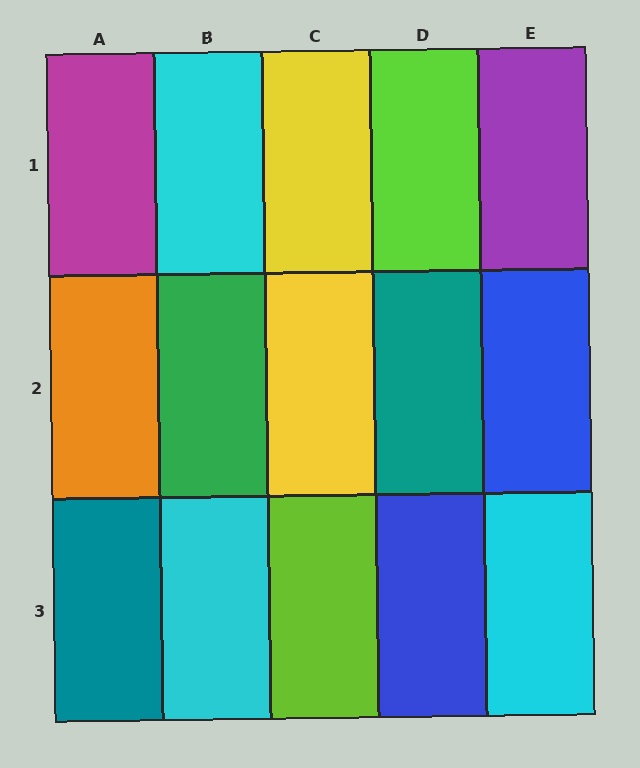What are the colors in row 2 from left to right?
Orange, green, yellow, teal, blue.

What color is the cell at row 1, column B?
Cyan.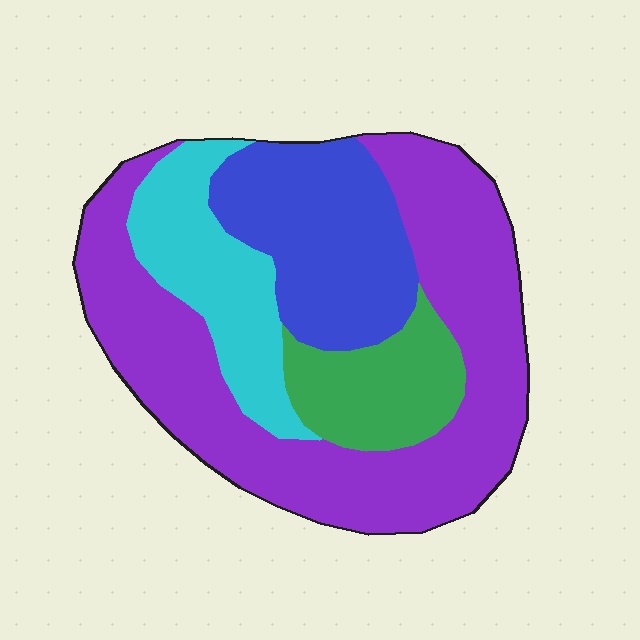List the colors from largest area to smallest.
From largest to smallest: purple, blue, cyan, green.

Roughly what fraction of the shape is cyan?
Cyan takes up less than a sixth of the shape.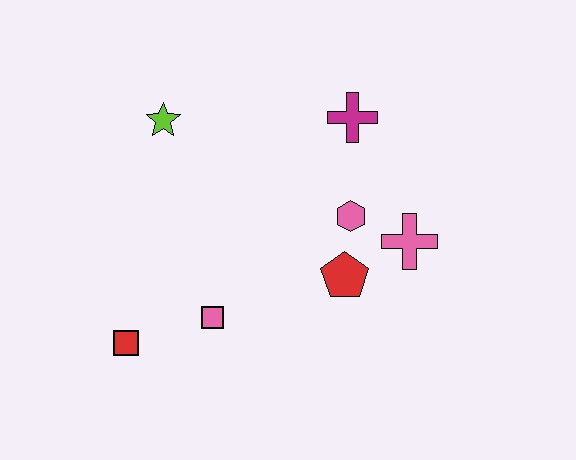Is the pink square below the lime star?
Yes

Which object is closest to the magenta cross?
The pink hexagon is closest to the magenta cross.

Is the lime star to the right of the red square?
Yes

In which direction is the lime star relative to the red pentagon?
The lime star is to the left of the red pentagon.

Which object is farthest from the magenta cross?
The red square is farthest from the magenta cross.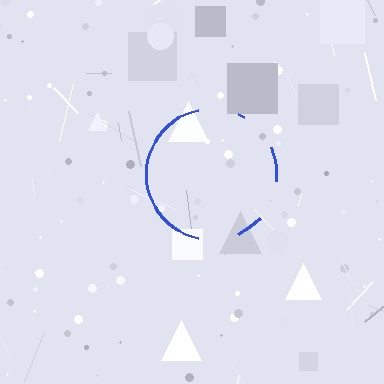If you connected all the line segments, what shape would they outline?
They would outline a circle.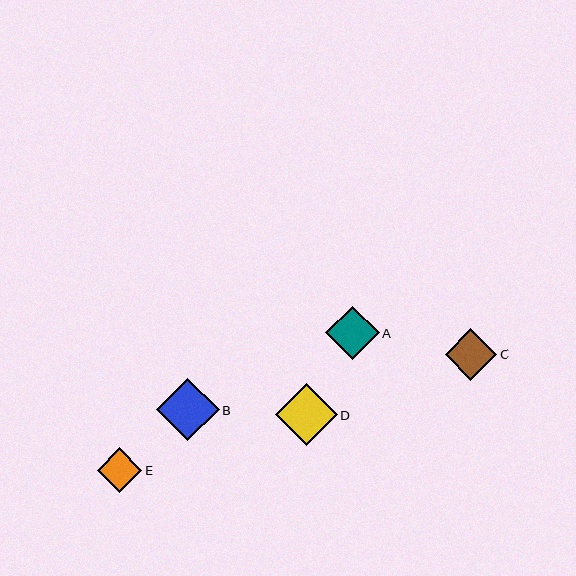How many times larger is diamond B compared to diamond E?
Diamond B is approximately 1.4 times the size of diamond E.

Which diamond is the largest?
Diamond B is the largest with a size of approximately 62 pixels.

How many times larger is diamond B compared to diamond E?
Diamond B is approximately 1.4 times the size of diamond E.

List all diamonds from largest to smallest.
From largest to smallest: B, D, A, C, E.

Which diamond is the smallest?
Diamond E is the smallest with a size of approximately 44 pixels.